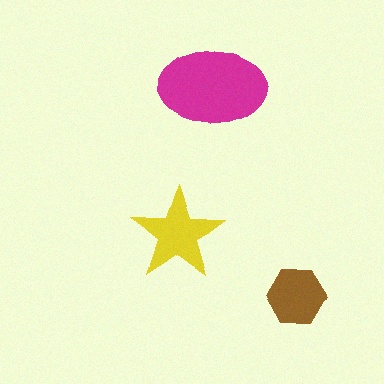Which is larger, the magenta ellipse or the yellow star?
The magenta ellipse.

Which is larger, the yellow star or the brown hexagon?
The yellow star.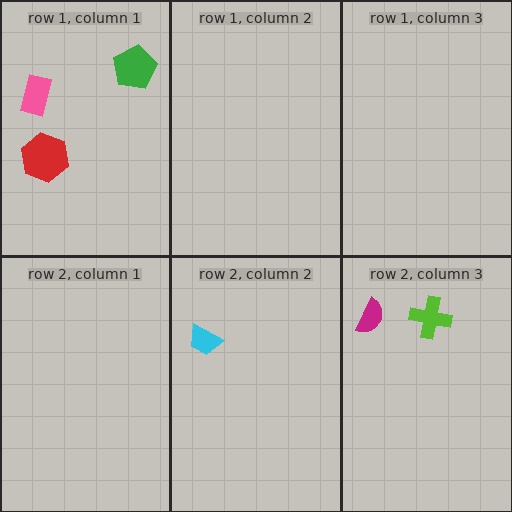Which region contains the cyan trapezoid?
The row 2, column 2 region.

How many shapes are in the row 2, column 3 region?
2.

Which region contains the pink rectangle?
The row 1, column 1 region.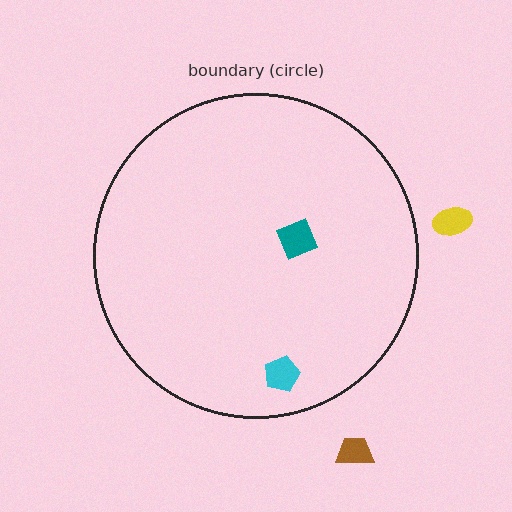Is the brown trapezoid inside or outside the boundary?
Outside.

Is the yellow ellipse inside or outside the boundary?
Outside.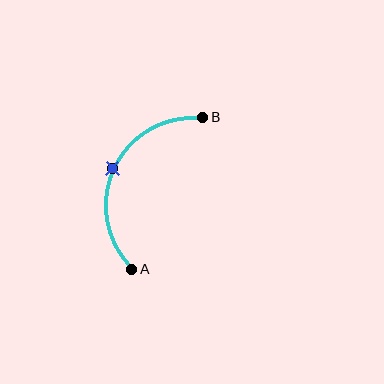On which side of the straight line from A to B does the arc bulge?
The arc bulges to the left of the straight line connecting A and B.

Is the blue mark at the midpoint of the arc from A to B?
Yes. The blue mark lies on the arc at equal arc-length from both A and B — it is the arc midpoint.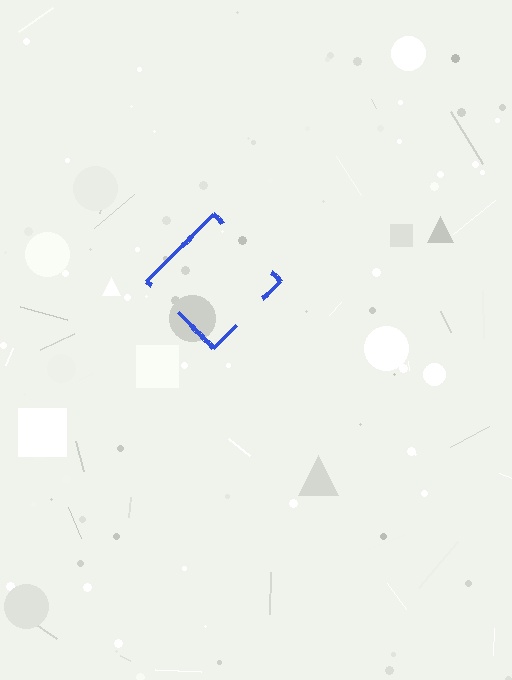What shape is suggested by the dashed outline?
The dashed outline suggests a diamond.